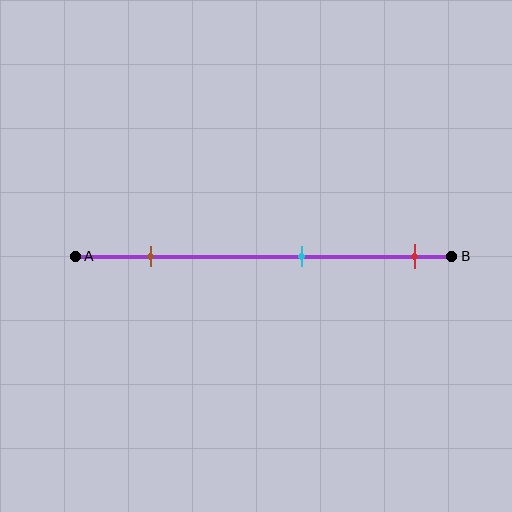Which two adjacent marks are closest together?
The cyan and red marks are the closest adjacent pair.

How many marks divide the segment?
There are 3 marks dividing the segment.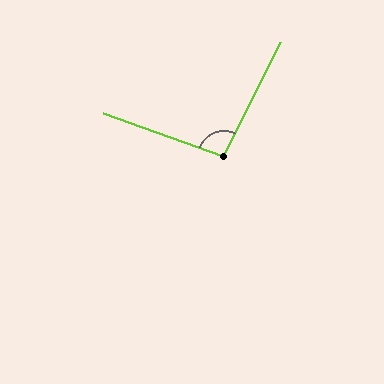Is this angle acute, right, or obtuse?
It is obtuse.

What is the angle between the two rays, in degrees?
Approximately 97 degrees.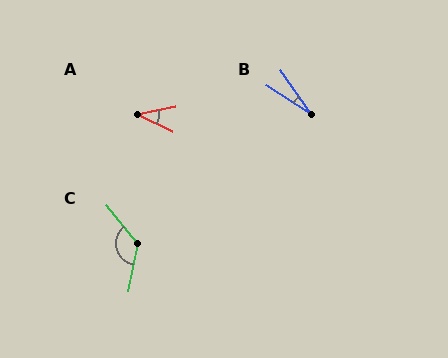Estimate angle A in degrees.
Approximately 37 degrees.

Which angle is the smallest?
B, at approximately 22 degrees.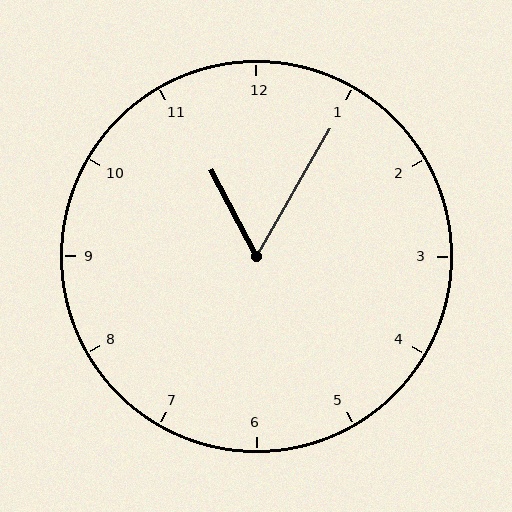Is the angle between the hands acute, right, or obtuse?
It is acute.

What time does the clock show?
11:05.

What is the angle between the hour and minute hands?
Approximately 58 degrees.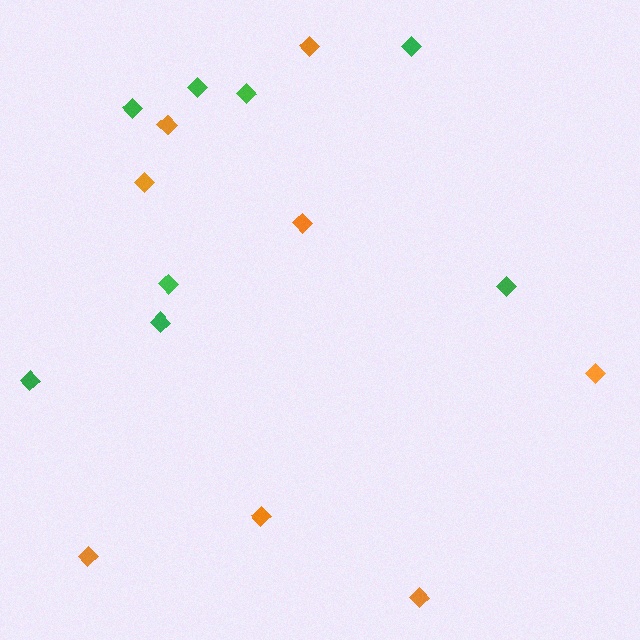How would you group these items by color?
There are 2 groups: one group of green diamonds (8) and one group of orange diamonds (8).